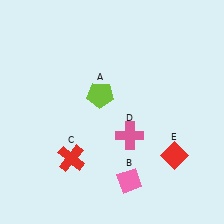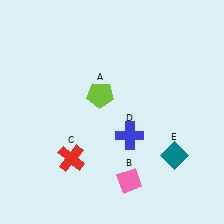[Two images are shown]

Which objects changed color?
D changed from pink to blue. E changed from red to teal.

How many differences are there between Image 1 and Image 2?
There are 2 differences between the two images.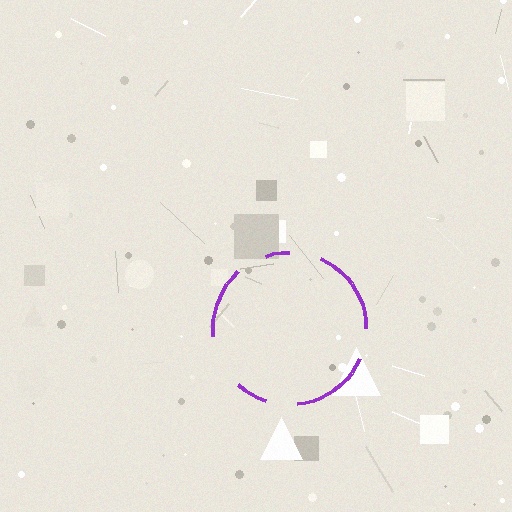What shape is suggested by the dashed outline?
The dashed outline suggests a circle.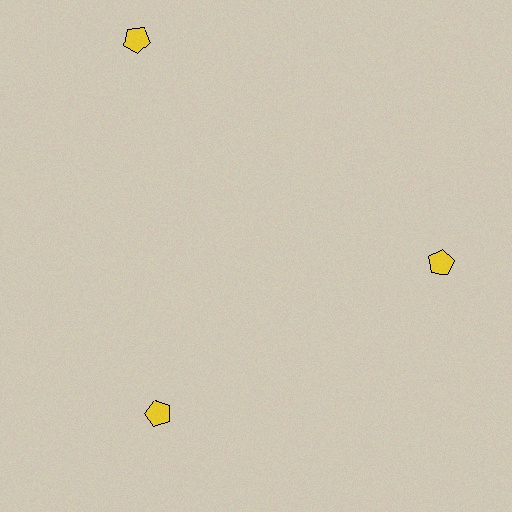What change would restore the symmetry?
The symmetry would be restored by moving it inward, back onto the ring so that all 3 pentagons sit at equal angles and equal distance from the center.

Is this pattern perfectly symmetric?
No. The 3 yellow pentagons are arranged in a ring, but one element near the 11 o'clock position is pushed outward from the center, breaking the 3-fold rotational symmetry.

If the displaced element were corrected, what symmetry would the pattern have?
It would have 3-fold rotational symmetry — the pattern would map onto itself every 120 degrees.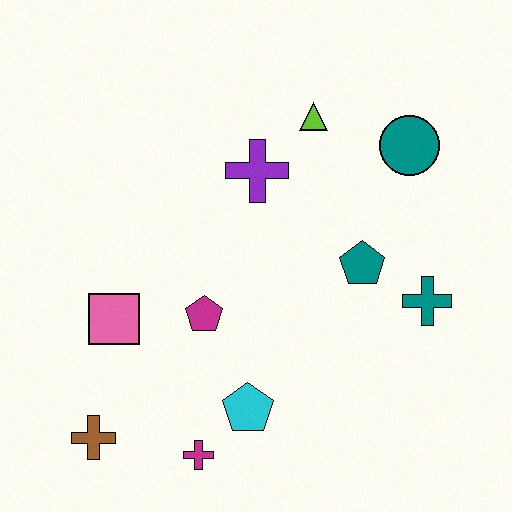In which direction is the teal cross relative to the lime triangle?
The teal cross is below the lime triangle.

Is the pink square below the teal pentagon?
Yes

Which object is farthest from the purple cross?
The brown cross is farthest from the purple cross.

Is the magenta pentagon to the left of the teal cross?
Yes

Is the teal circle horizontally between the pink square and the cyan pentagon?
No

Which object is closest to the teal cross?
The teal pentagon is closest to the teal cross.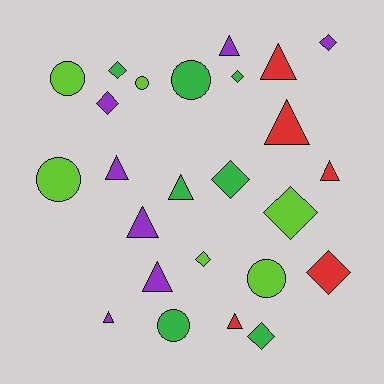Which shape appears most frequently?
Triangle, with 10 objects.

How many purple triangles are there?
There are 5 purple triangles.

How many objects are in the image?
There are 25 objects.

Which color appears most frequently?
Purple, with 7 objects.